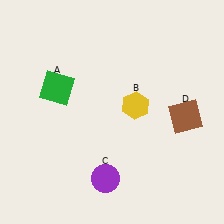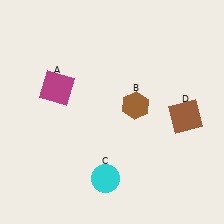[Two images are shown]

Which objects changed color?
A changed from green to magenta. B changed from yellow to brown. C changed from purple to cyan.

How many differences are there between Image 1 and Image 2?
There are 3 differences between the two images.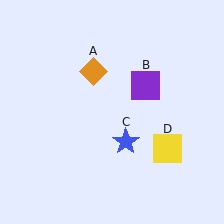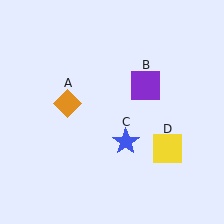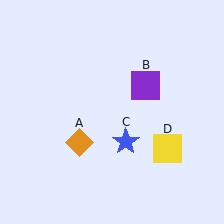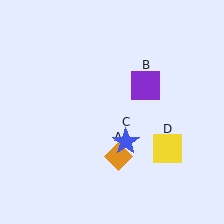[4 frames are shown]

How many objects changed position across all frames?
1 object changed position: orange diamond (object A).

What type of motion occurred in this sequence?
The orange diamond (object A) rotated counterclockwise around the center of the scene.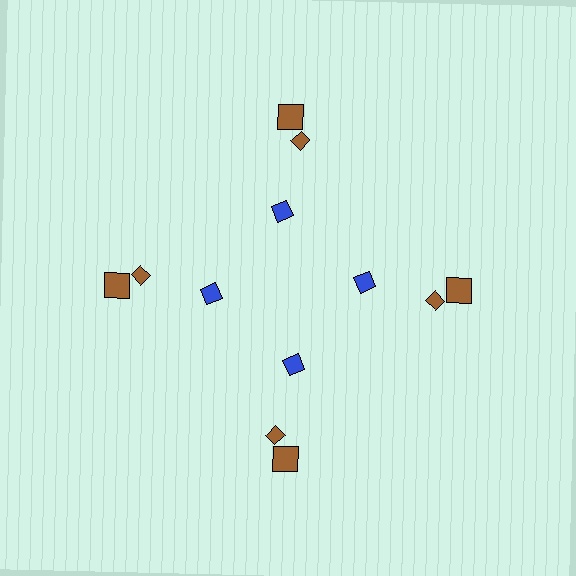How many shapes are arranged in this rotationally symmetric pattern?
There are 12 shapes, arranged in 4 groups of 3.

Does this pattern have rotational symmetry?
Yes, this pattern has 4-fold rotational symmetry. It looks the same after rotating 90 degrees around the center.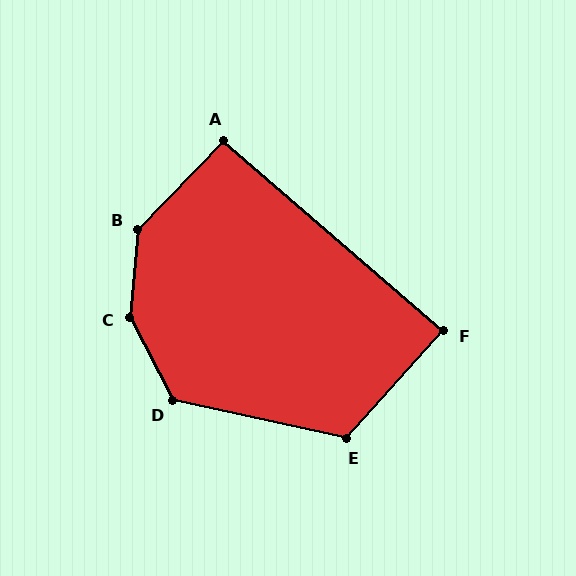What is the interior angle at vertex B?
Approximately 142 degrees (obtuse).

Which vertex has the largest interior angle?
C, at approximately 147 degrees.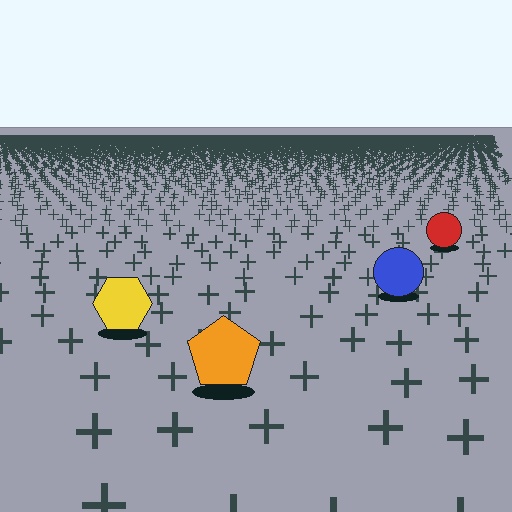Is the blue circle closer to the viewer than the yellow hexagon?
No. The yellow hexagon is closer — you can tell from the texture gradient: the ground texture is coarser near it.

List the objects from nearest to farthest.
From nearest to farthest: the orange pentagon, the yellow hexagon, the blue circle, the red circle.